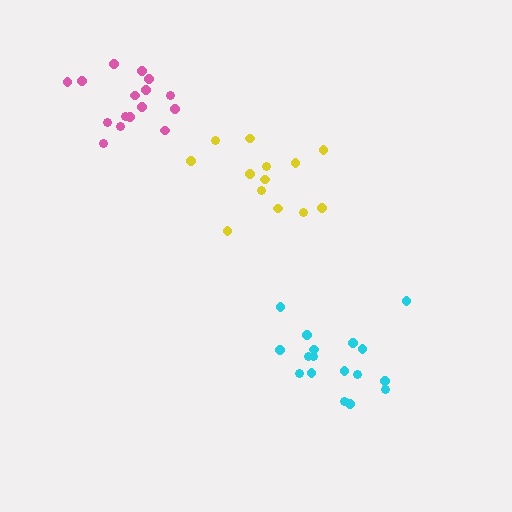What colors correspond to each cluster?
The clusters are colored: pink, yellow, cyan.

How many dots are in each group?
Group 1: 16 dots, Group 2: 13 dots, Group 3: 17 dots (46 total).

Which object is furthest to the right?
The cyan cluster is rightmost.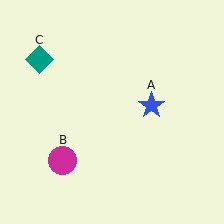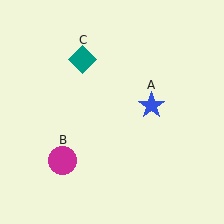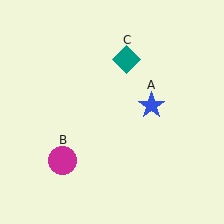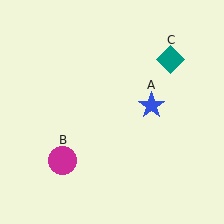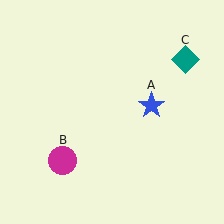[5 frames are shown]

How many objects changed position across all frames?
1 object changed position: teal diamond (object C).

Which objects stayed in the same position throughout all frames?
Blue star (object A) and magenta circle (object B) remained stationary.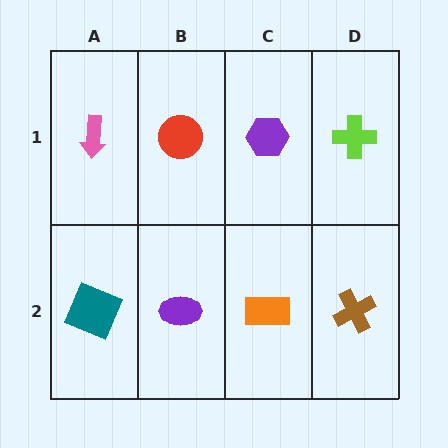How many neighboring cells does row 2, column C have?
3.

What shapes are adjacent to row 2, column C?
A purple hexagon (row 1, column C), a purple ellipse (row 2, column B), a brown cross (row 2, column D).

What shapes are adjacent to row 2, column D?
A lime cross (row 1, column D), an orange rectangle (row 2, column C).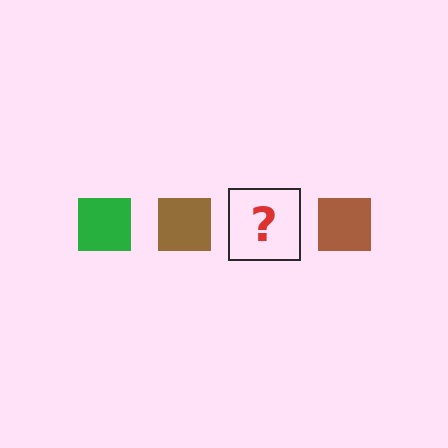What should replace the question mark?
The question mark should be replaced with a green square.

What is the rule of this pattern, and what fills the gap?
The rule is that the pattern cycles through green, brown squares. The gap should be filled with a green square.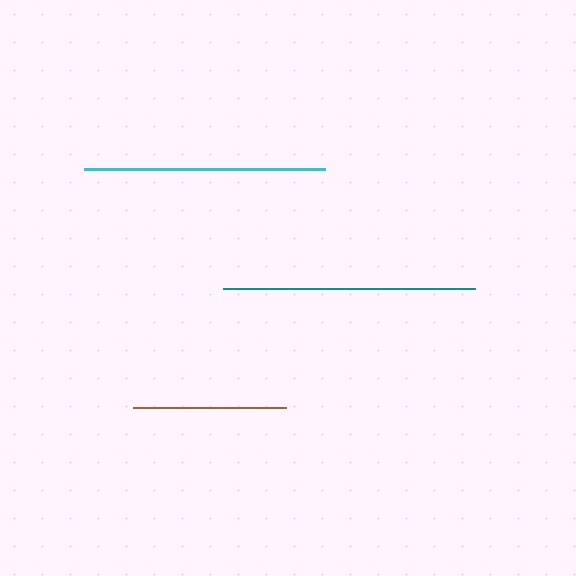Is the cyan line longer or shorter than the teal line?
The teal line is longer than the cyan line.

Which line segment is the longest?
The teal line is the longest at approximately 252 pixels.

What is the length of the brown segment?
The brown segment is approximately 152 pixels long.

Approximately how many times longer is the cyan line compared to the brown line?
The cyan line is approximately 1.6 times the length of the brown line.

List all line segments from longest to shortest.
From longest to shortest: teal, cyan, brown.